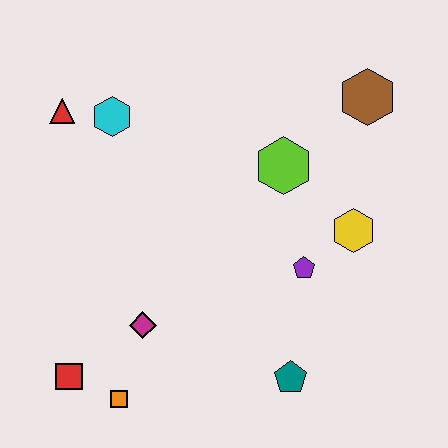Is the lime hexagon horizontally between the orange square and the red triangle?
No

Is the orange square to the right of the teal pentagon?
No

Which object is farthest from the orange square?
The brown hexagon is farthest from the orange square.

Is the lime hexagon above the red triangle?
No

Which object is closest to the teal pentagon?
The purple pentagon is closest to the teal pentagon.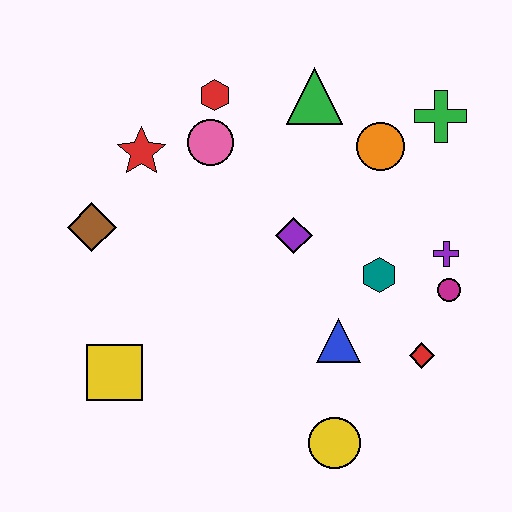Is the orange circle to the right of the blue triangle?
Yes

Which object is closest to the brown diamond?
The red star is closest to the brown diamond.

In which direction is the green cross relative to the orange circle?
The green cross is to the right of the orange circle.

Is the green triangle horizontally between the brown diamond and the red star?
No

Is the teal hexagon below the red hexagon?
Yes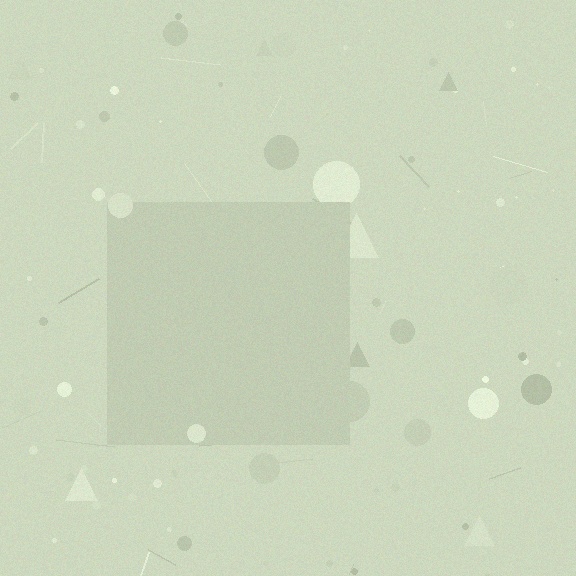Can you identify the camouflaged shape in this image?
The camouflaged shape is a square.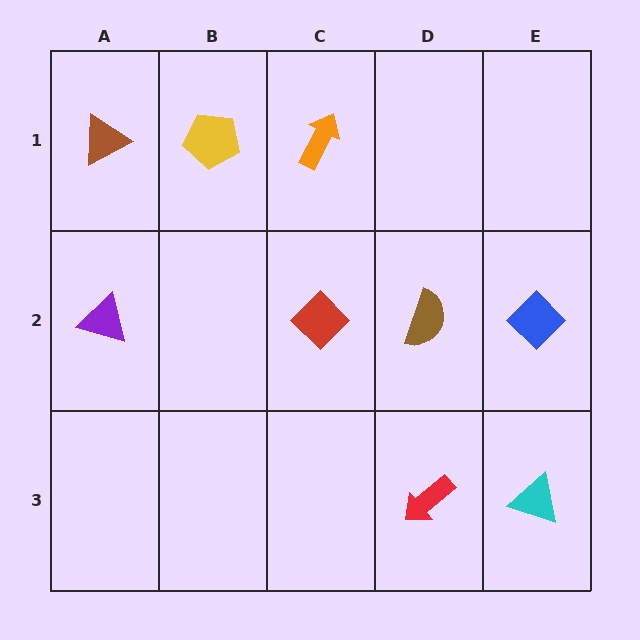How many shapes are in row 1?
3 shapes.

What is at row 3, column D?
A red arrow.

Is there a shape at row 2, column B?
No, that cell is empty.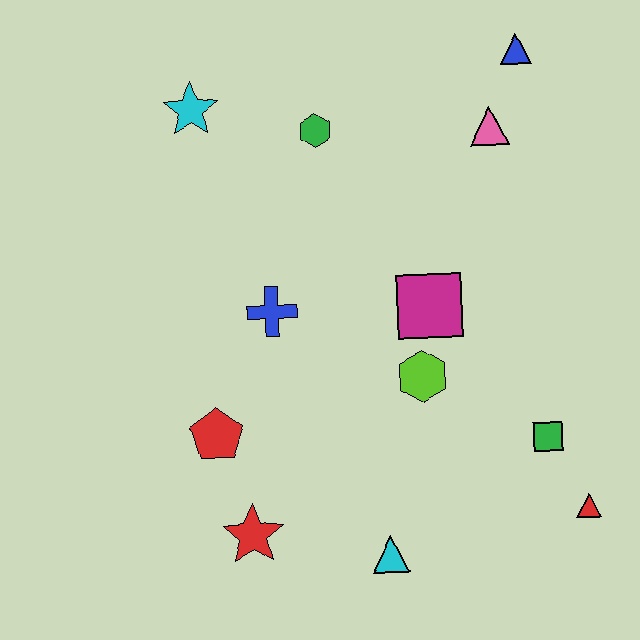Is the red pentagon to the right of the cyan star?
Yes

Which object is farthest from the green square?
The cyan star is farthest from the green square.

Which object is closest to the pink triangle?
The blue triangle is closest to the pink triangle.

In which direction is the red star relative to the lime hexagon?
The red star is to the left of the lime hexagon.